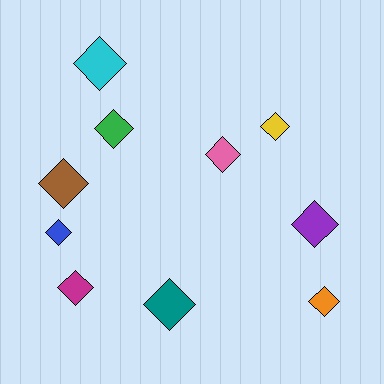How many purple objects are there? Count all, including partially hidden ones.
There is 1 purple object.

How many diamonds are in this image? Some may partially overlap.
There are 10 diamonds.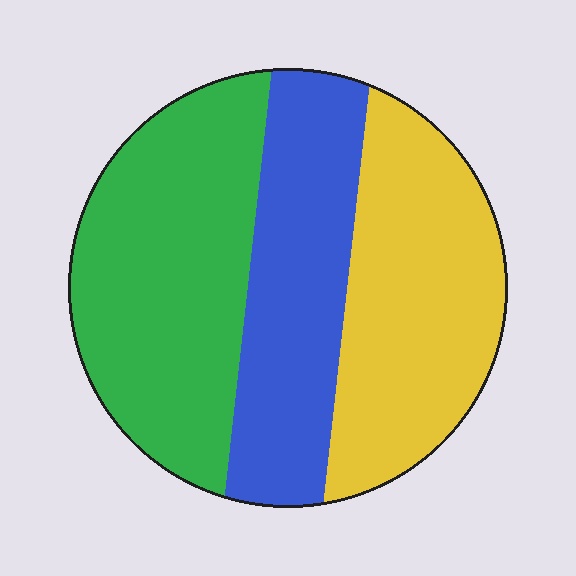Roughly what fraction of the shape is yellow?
Yellow covers 33% of the shape.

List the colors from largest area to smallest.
From largest to smallest: green, yellow, blue.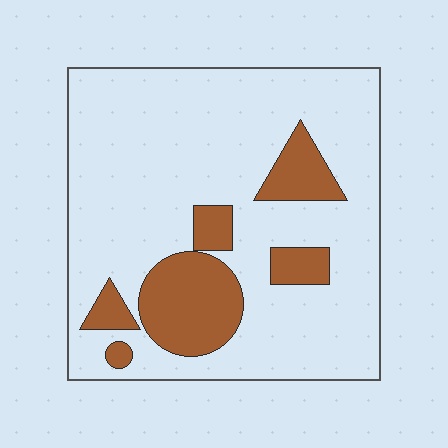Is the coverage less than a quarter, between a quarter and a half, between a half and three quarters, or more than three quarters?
Less than a quarter.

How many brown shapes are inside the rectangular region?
6.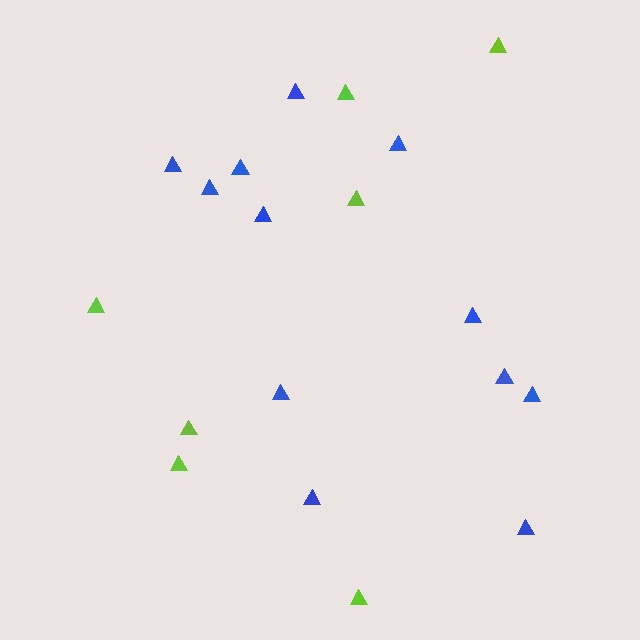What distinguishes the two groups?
There are 2 groups: one group of blue triangles (12) and one group of lime triangles (7).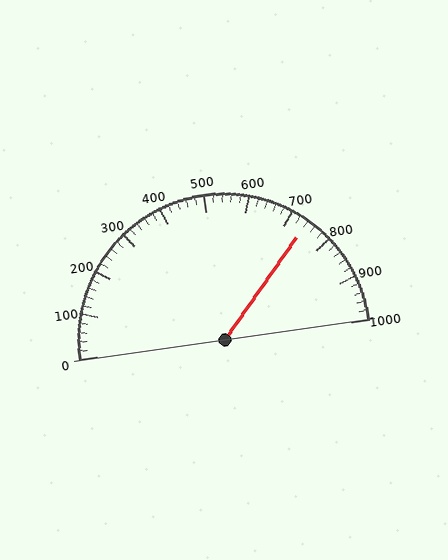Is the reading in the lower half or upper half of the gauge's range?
The reading is in the upper half of the range (0 to 1000).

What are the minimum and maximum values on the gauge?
The gauge ranges from 0 to 1000.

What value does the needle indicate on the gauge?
The needle indicates approximately 740.